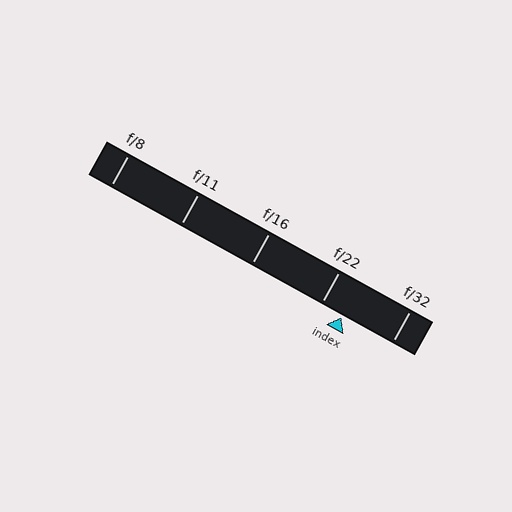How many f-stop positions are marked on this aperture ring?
There are 5 f-stop positions marked.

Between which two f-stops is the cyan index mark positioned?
The index mark is between f/22 and f/32.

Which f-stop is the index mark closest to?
The index mark is closest to f/22.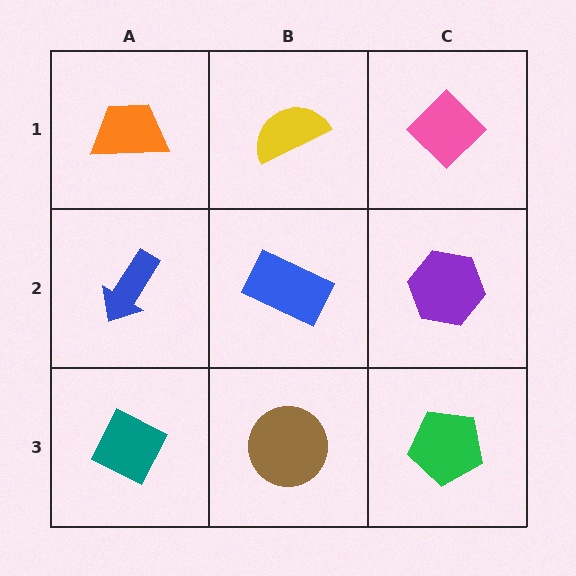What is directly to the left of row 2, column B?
A blue arrow.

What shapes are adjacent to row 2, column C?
A pink diamond (row 1, column C), a green pentagon (row 3, column C), a blue rectangle (row 2, column B).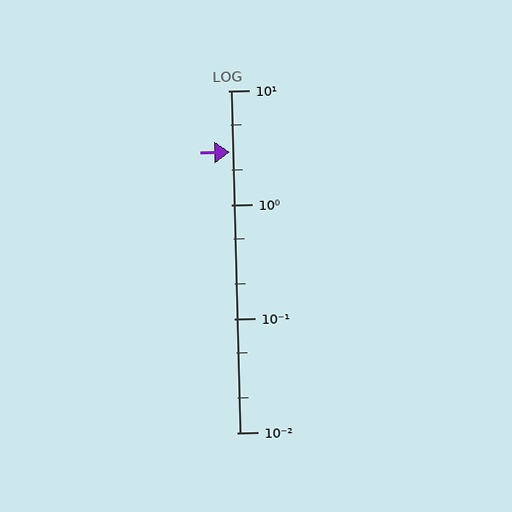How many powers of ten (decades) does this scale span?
The scale spans 3 decades, from 0.01 to 10.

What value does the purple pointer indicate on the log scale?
The pointer indicates approximately 2.9.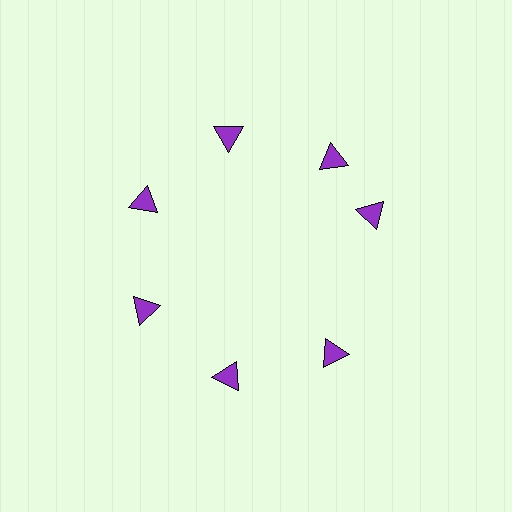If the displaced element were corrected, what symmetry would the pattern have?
It would have 7-fold rotational symmetry — the pattern would map onto itself every 51 degrees.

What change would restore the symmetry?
The symmetry would be restored by rotating it back into even spacing with its neighbors so that all 7 triangles sit at equal angles and equal distance from the center.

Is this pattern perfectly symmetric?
No. The 7 purple triangles are arranged in a ring, but one element near the 3 o'clock position is rotated out of alignment along the ring, breaking the 7-fold rotational symmetry.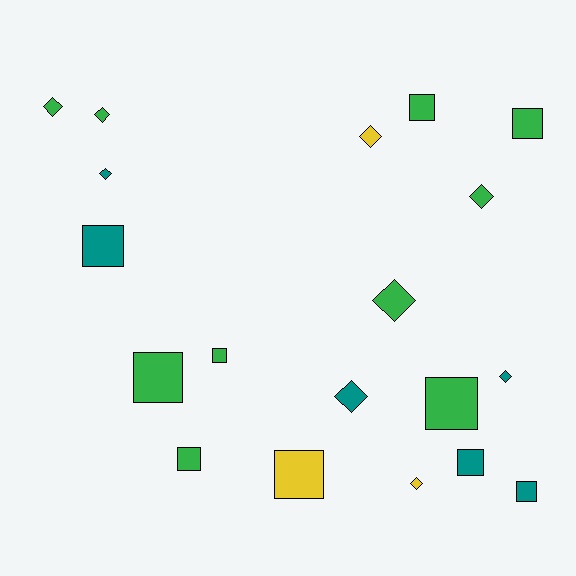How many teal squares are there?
There are 3 teal squares.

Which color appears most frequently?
Green, with 10 objects.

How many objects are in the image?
There are 19 objects.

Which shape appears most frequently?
Square, with 10 objects.